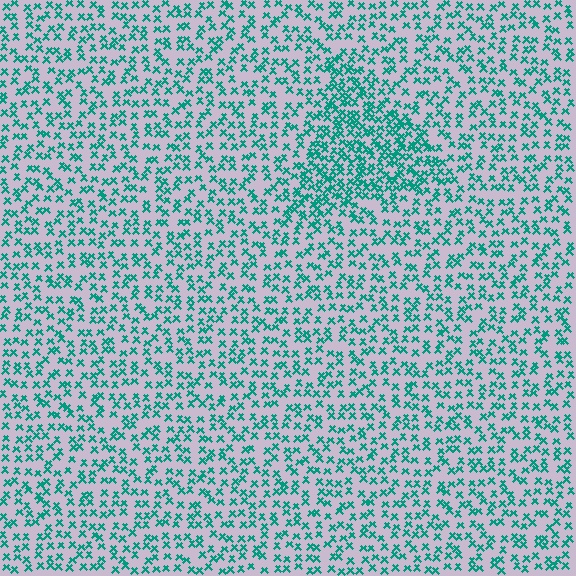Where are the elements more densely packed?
The elements are more densely packed inside the triangle boundary.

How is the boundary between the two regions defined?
The boundary is defined by a change in element density (approximately 2.0x ratio). All elements are the same color, size, and shape.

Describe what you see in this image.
The image contains small teal elements arranged at two different densities. A triangle-shaped region is visible where the elements are more densely packed than the surrounding area.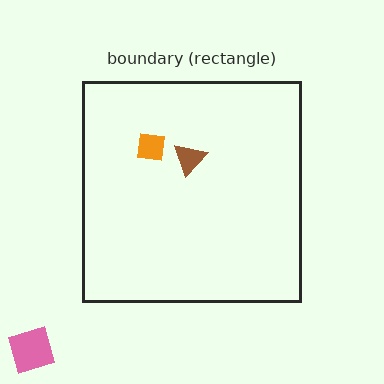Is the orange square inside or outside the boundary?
Inside.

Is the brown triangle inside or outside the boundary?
Inside.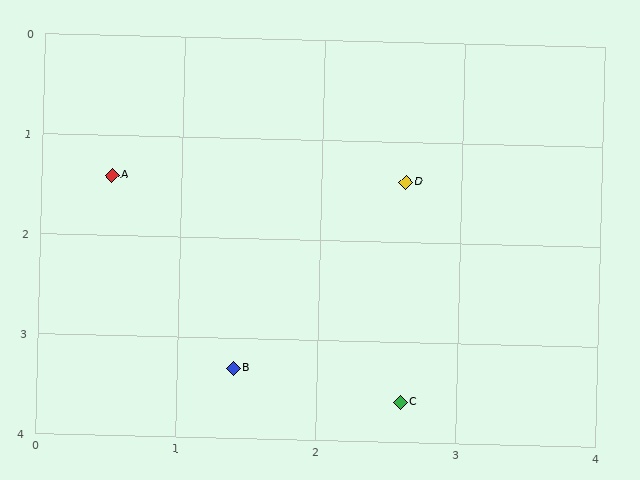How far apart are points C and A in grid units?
Points C and A are about 3.0 grid units apart.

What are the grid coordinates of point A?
Point A is at approximately (0.5, 1.4).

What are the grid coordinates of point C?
Point C is at approximately (2.6, 3.6).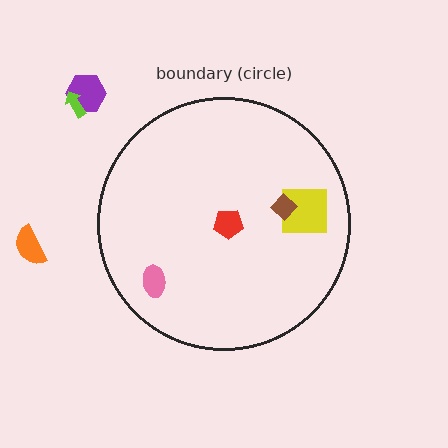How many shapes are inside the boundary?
4 inside, 3 outside.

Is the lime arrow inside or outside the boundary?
Outside.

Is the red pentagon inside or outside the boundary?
Inside.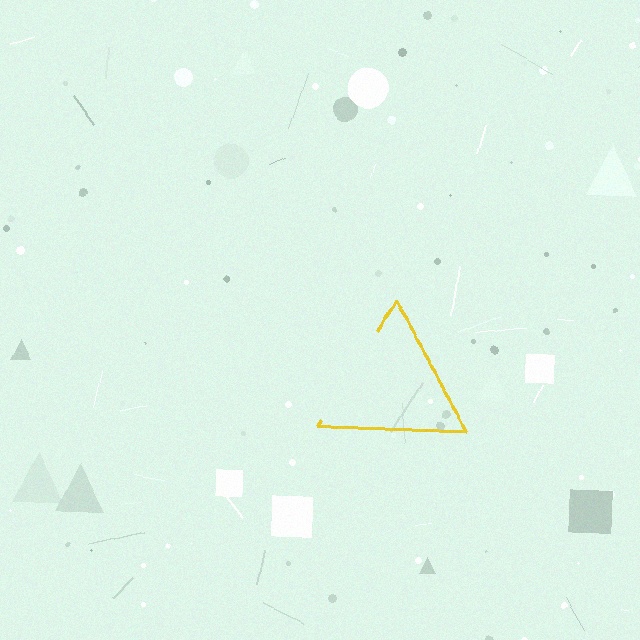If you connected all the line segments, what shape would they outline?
They would outline a triangle.